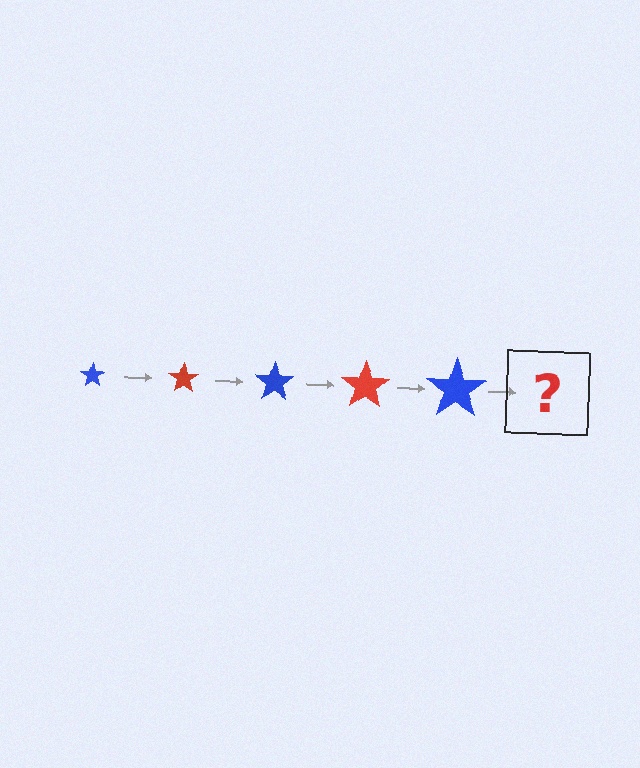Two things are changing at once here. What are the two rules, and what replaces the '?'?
The two rules are that the star grows larger each step and the color cycles through blue and red. The '?' should be a red star, larger than the previous one.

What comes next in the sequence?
The next element should be a red star, larger than the previous one.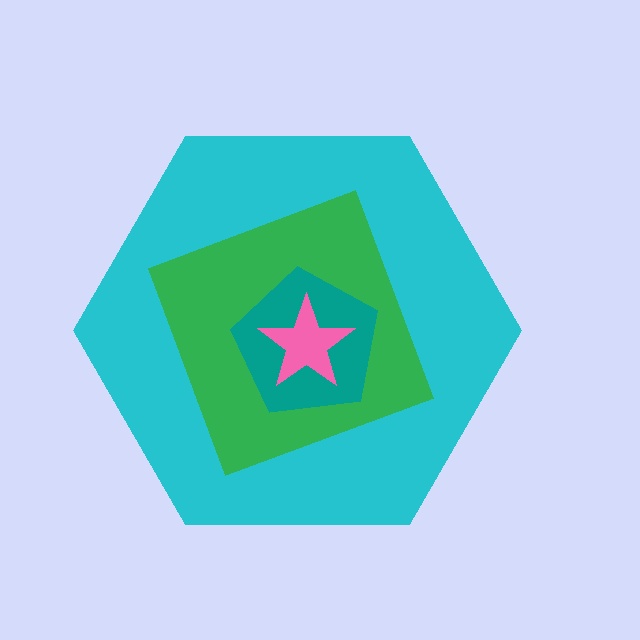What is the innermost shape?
The pink star.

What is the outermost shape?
The cyan hexagon.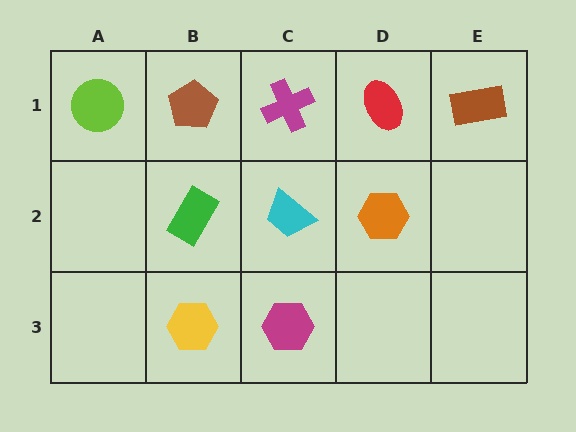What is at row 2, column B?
A green rectangle.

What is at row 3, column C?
A magenta hexagon.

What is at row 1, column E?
A brown rectangle.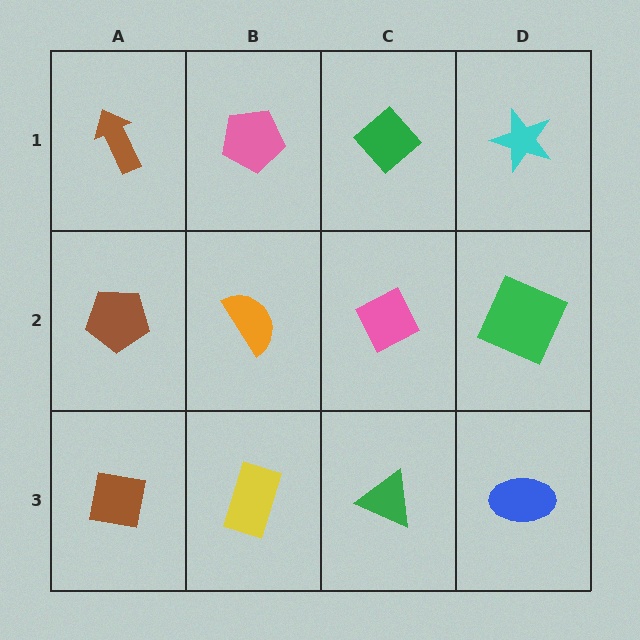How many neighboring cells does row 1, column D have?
2.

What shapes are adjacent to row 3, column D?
A green square (row 2, column D), a green triangle (row 3, column C).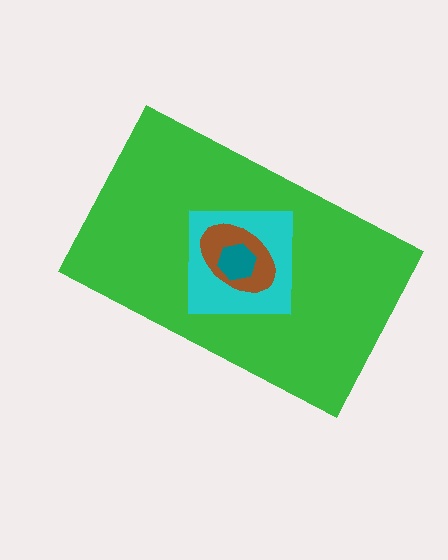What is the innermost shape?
The teal hexagon.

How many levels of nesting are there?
4.